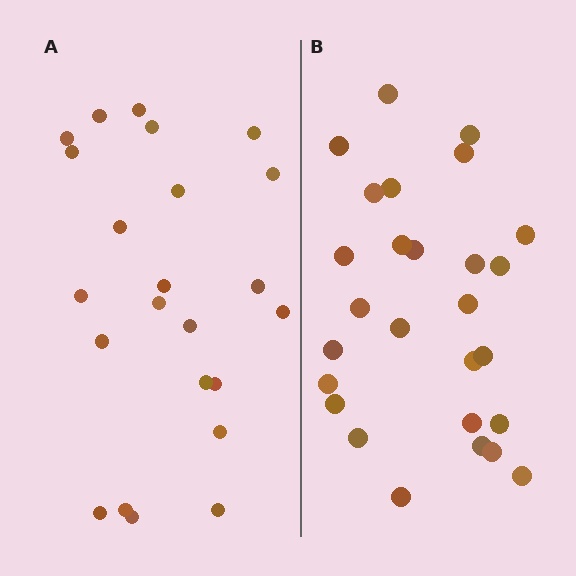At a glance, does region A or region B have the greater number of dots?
Region B (the right region) has more dots.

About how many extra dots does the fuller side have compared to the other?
Region B has about 4 more dots than region A.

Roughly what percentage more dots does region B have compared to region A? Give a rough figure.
About 15% more.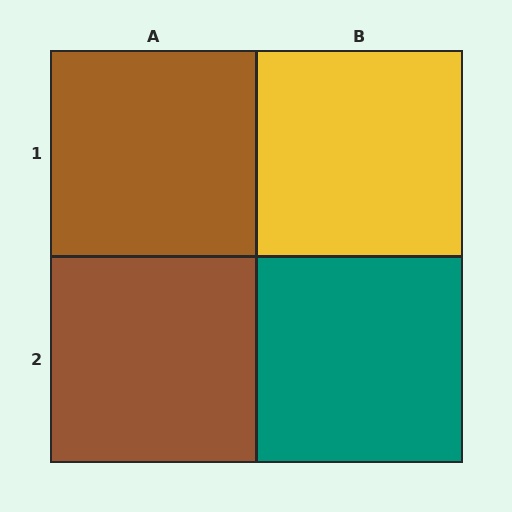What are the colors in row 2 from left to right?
Brown, teal.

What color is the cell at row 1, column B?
Yellow.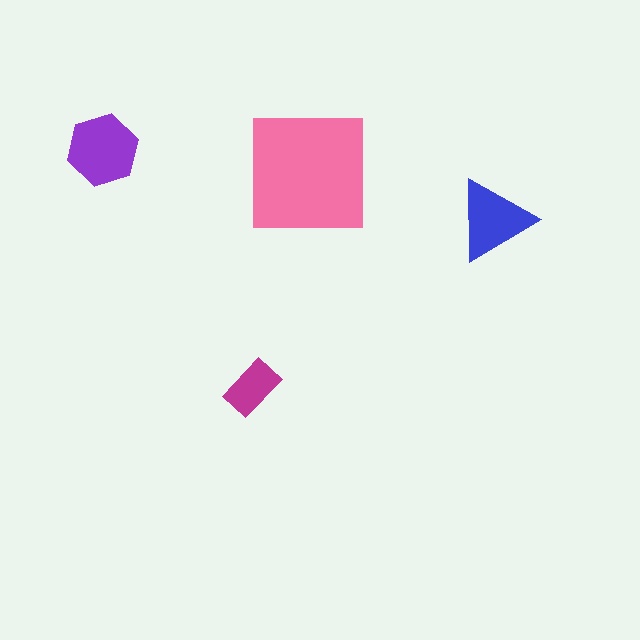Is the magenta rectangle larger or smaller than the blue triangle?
Smaller.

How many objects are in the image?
There are 4 objects in the image.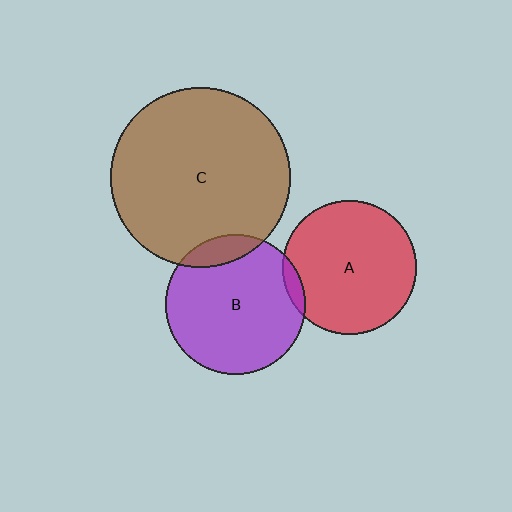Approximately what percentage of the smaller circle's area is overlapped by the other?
Approximately 5%.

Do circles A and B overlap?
Yes.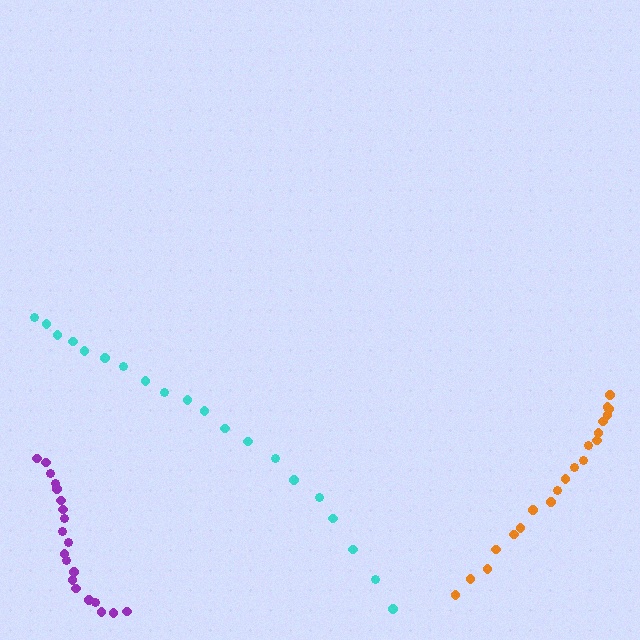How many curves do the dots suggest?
There are 3 distinct paths.